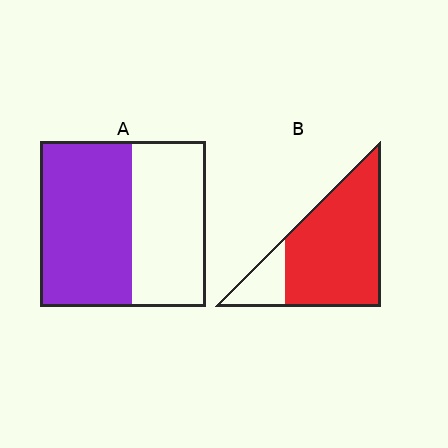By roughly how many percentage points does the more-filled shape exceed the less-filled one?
By roughly 25 percentage points (B over A).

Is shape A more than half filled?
Yes.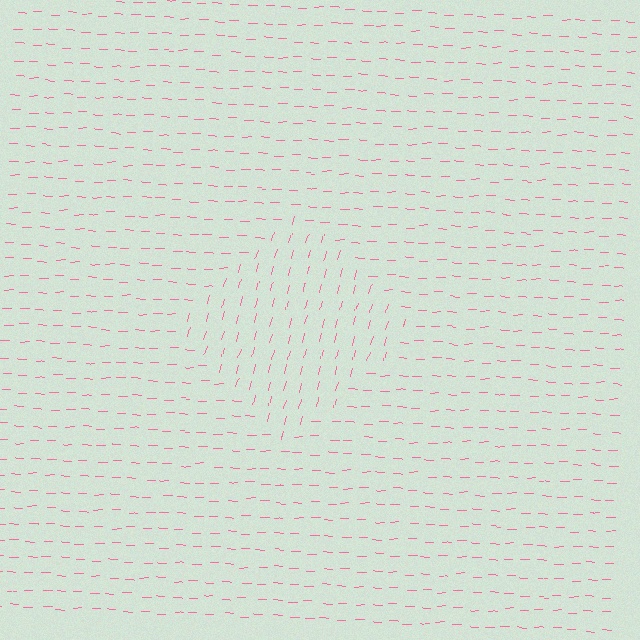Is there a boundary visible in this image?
Yes, there is a texture boundary formed by a change in line orientation.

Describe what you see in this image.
The image is filled with small pink line segments. A diamond region in the image has lines oriented differently from the surrounding lines, creating a visible texture boundary.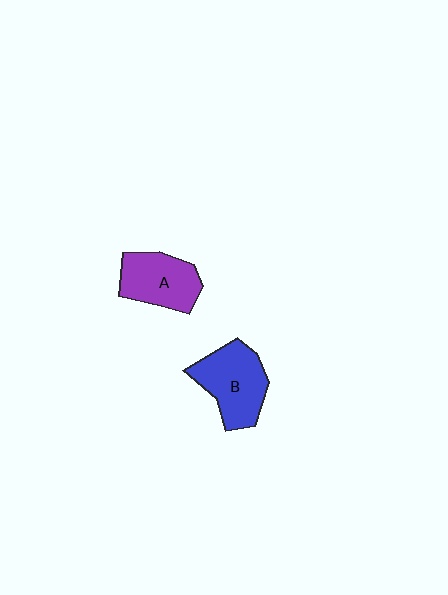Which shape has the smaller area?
Shape A (purple).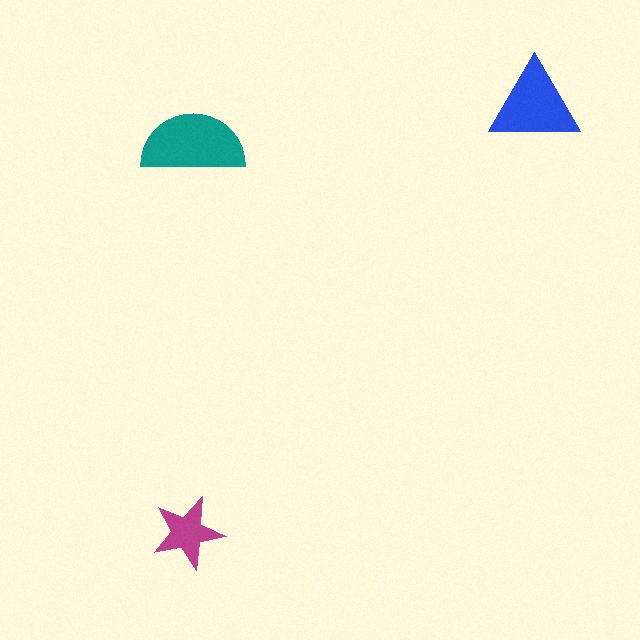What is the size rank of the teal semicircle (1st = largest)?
1st.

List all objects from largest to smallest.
The teal semicircle, the blue triangle, the magenta star.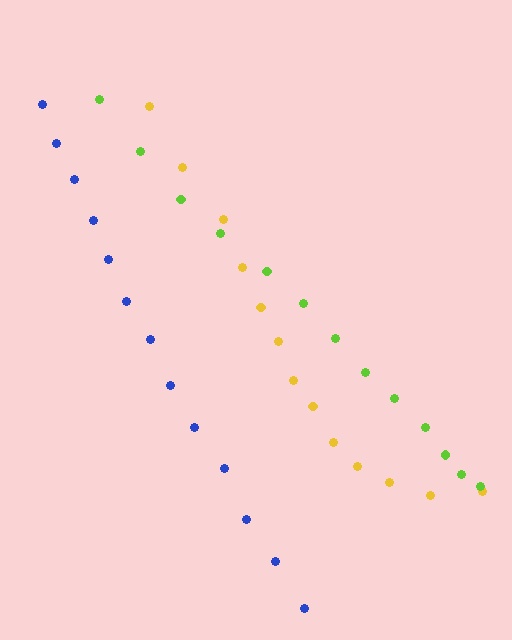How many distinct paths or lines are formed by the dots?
There are 3 distinct paths.